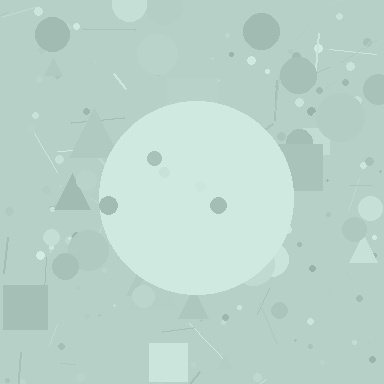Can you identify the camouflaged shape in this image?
The camouflaged shape is a circle.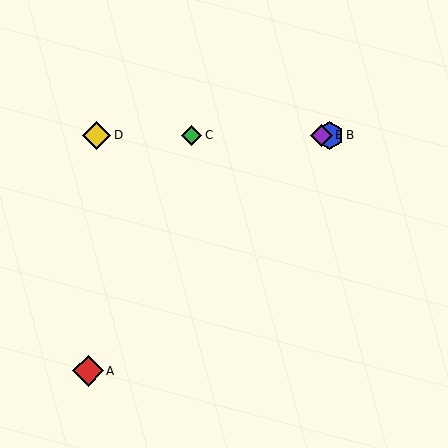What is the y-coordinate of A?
Object A is at y≈371.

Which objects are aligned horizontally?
Objects B, C, D, E are aligned horizontally.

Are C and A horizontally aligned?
No, C is at y≈135 and A is at y≈371.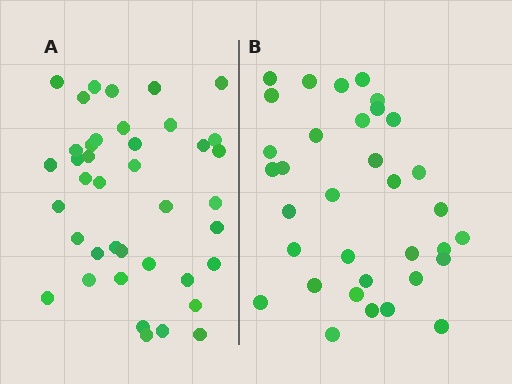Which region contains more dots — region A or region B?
Region A (the left region) has more dots.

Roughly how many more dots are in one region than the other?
Region A has about 6 more dots than region B.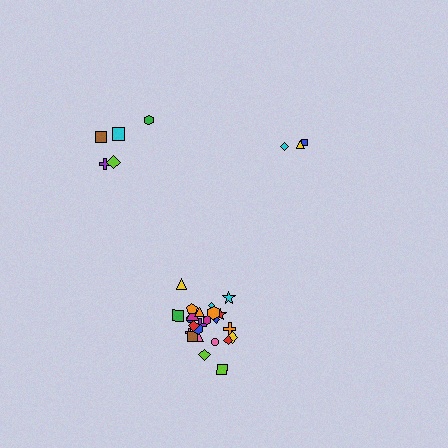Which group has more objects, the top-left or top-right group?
The top-left group.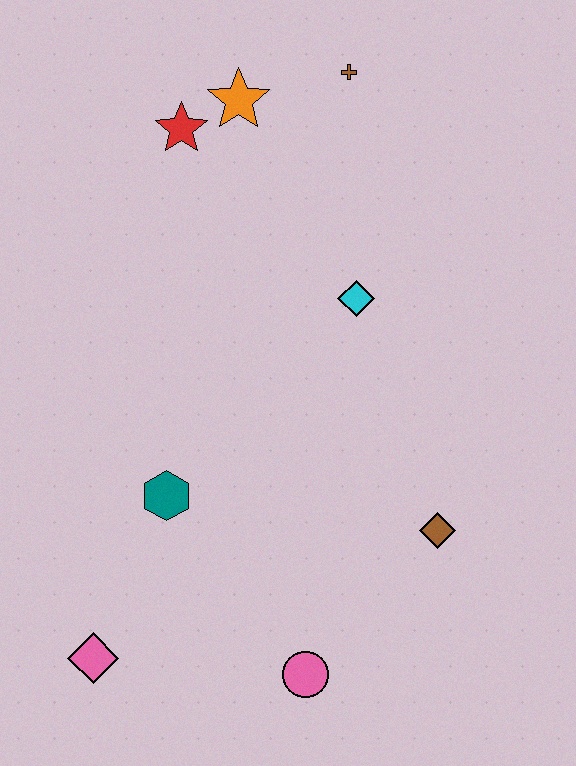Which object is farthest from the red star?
The pink circle is farthest from the red star.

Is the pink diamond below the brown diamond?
Yes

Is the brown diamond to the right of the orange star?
Yes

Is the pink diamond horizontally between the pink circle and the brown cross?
No